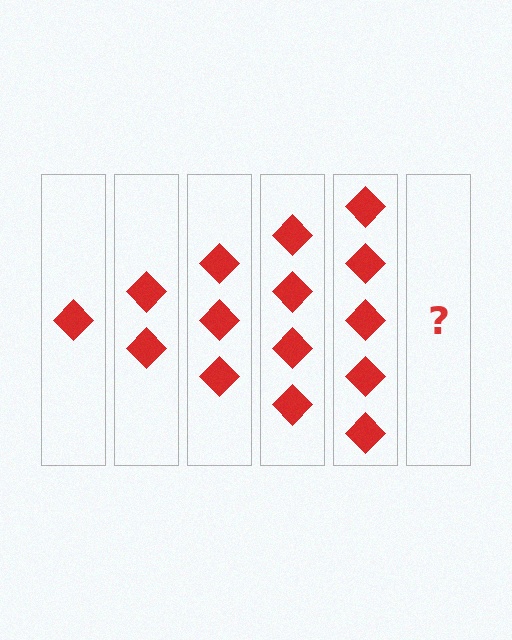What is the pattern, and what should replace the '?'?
The pattern is that each step adds one more diamond. The '?' should be 6 diamonds.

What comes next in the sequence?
The next element should be 6 diamonds.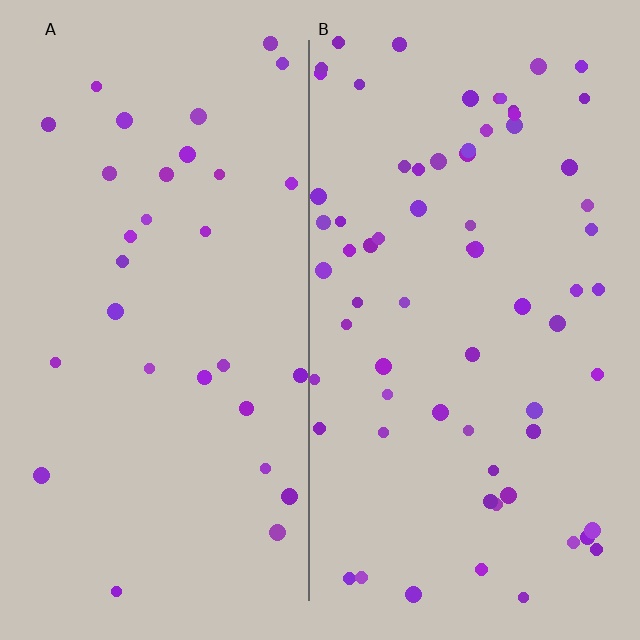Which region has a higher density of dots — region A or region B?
B (the right).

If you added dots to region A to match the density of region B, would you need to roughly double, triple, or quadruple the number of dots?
Approximately double.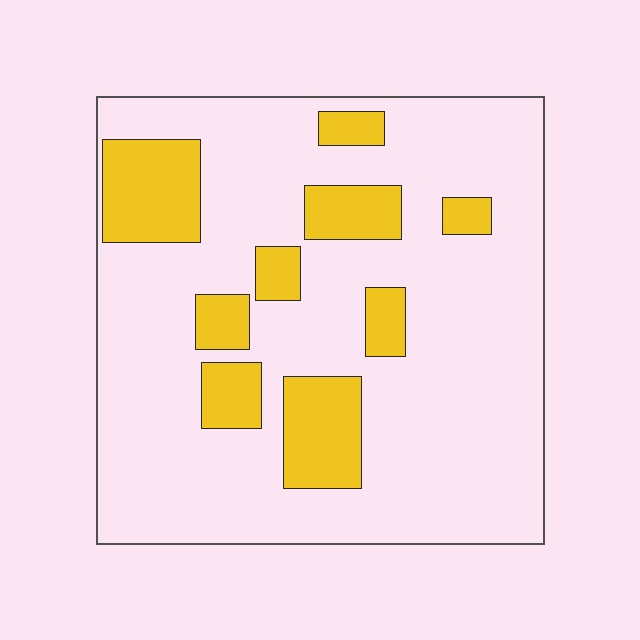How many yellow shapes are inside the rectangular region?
9.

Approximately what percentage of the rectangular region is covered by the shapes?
Approximately 20%.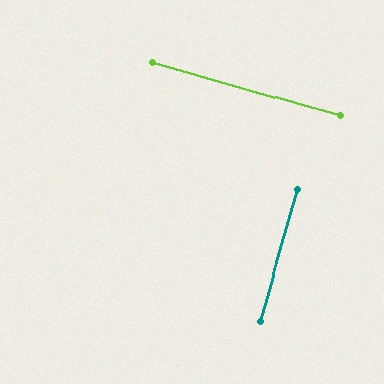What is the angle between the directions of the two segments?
Approximately 90 degrees.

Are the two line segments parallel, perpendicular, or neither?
Perpendicular — they meet at approximately 90°.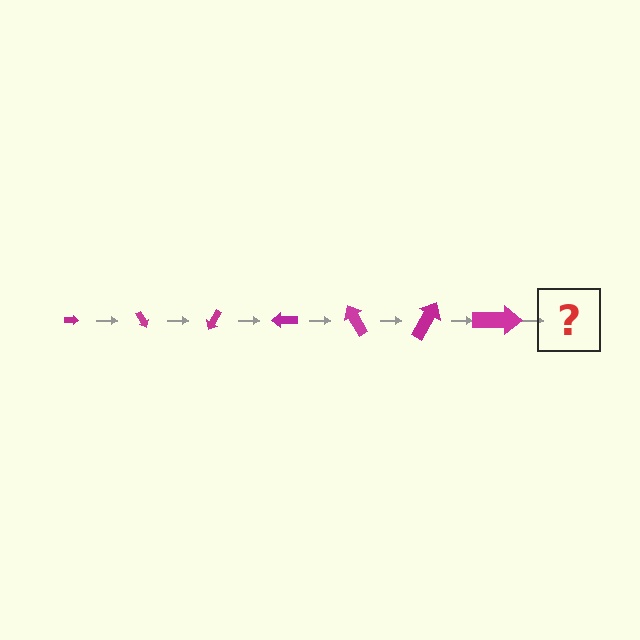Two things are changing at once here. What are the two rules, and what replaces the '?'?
The two rules are that the arrow grows larger each step and it rotates 60 degrees each step. The '?' should be an arrow, larger than the previous one and rotated 420 degrees from the start.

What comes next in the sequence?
The next element should be an arrow, larger than the previous one and rotated 420 degrees from the start.